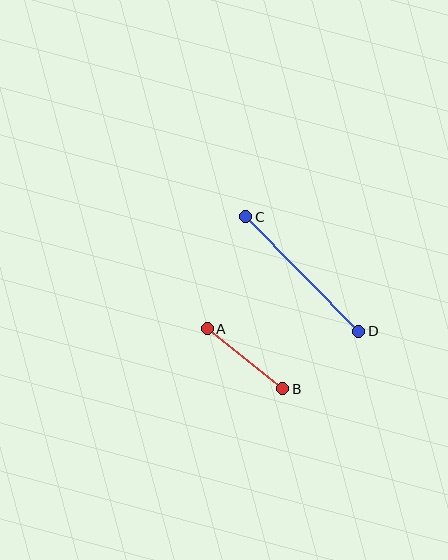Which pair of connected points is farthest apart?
Points C and D are farthest apart.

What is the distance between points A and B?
The distance is approximately 96 pixels.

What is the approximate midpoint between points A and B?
The midpoint is at approximately (245, 359) pixels.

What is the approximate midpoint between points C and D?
The midpoint is at approximately (302, 274) pixels.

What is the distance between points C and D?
The distance is approximately 161 pixels.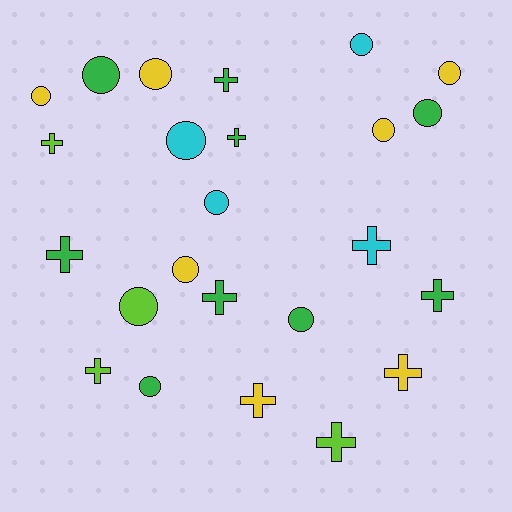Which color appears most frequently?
Green, with 9 objects.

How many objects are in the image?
There are 24 objects.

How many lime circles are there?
There is 1 lime circle.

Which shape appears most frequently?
Circle, with 13 objects.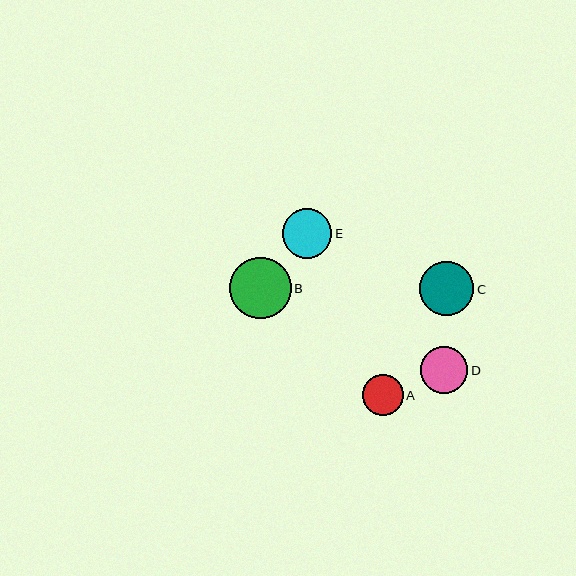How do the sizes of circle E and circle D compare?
Circle E and circle D are approximately the same size.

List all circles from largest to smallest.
From largest to smallest: B, C, E, D, A.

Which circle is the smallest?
Circle A is the smallest with a size of approximately 41 pixels.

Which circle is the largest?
Circle B is the largest with a size of approximately 61 pixels.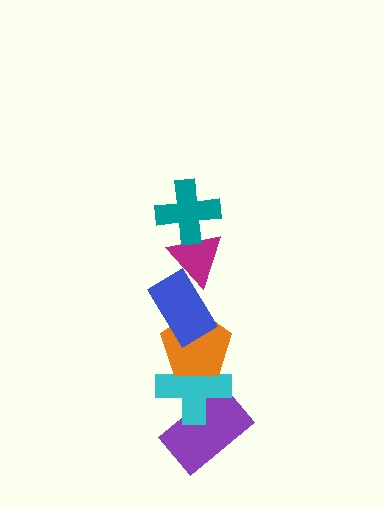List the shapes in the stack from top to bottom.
From top to bottom: the teal cross, the magenta triangle, the blue rectangle, the orange pentagon, the cyan cross, the purple rectangle.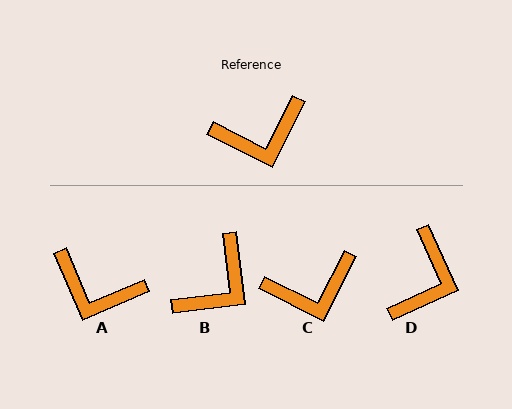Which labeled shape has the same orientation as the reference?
C.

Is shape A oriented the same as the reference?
No, it is off by about 40 degrees.